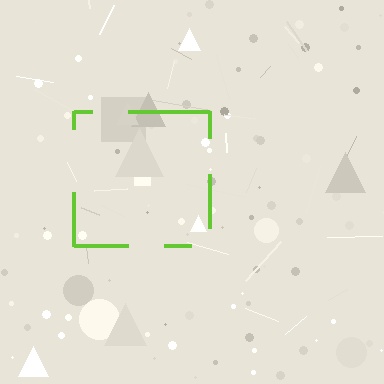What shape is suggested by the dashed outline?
The dashed outline suggests a square.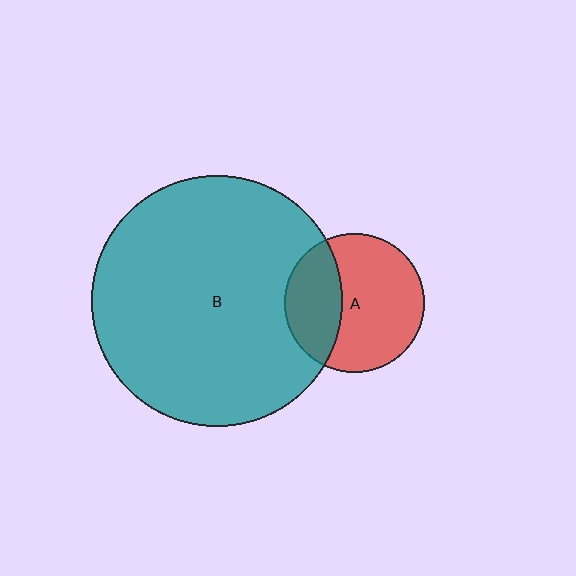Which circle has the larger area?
Circle B (teal).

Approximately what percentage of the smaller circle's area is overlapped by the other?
Approximately 35%.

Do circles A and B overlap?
Yes.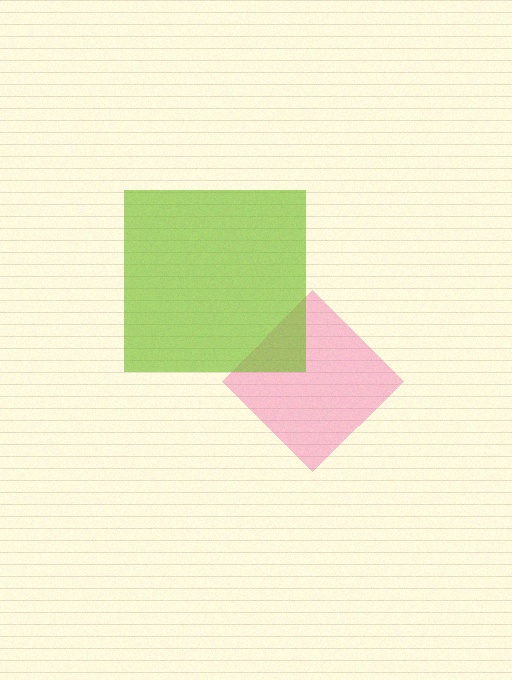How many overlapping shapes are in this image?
There are 2 overlapping shapes in the image.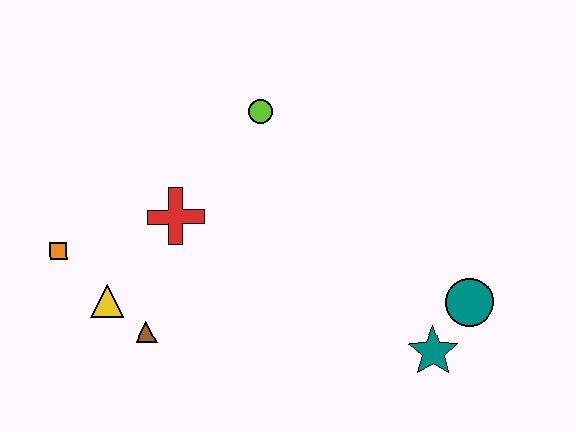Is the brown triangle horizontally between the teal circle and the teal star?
No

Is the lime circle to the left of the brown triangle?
No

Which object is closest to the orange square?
The yellow triangle is closest to the orange square.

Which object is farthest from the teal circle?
The orange square is farthest from the teal circle.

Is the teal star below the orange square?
Yes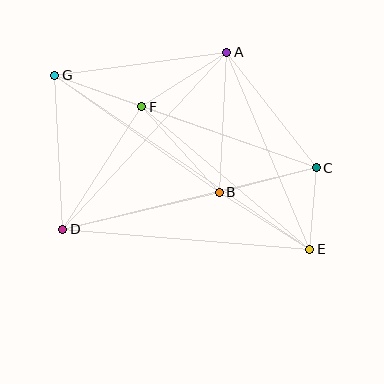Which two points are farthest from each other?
Points E and G are farthest from each other.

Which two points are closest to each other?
Points C and E are closest to each other.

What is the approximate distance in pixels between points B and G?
The distance between B and G is approximately 202 pixels.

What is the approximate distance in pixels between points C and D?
The distance between C and D is approximately 261 pixels.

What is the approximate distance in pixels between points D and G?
The distance between D and G is approximately 154 pixels.